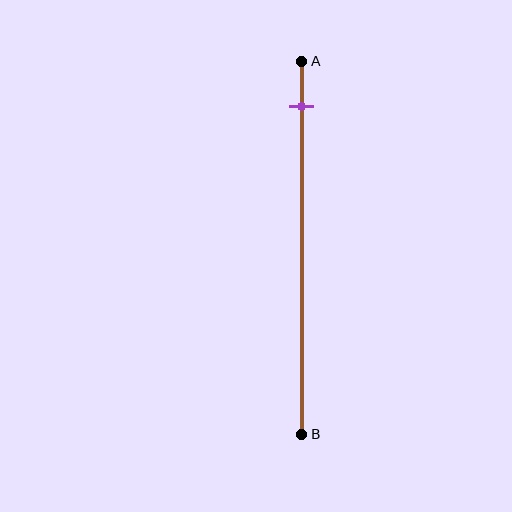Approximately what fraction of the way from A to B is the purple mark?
The purple mark is approximately 10% of the way from A to B.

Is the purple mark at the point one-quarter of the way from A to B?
No, the mark is at about 10% from A, not at the 25% one-quarter point.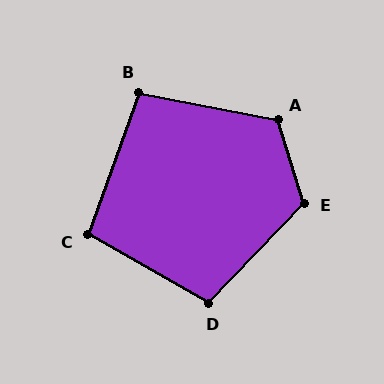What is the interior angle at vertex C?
Approximately 100 degrees (obtuse).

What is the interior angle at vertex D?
Approximately 104 degrees (obtuse).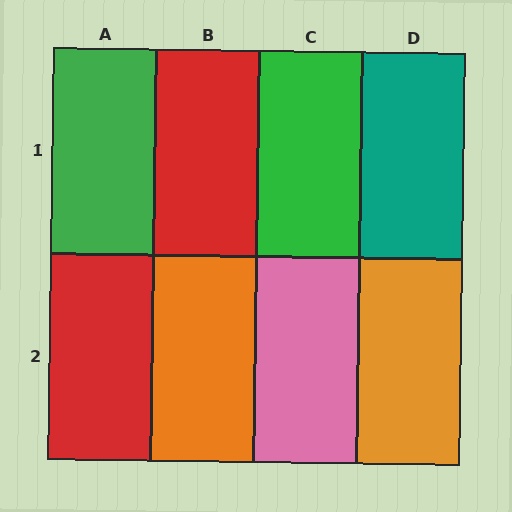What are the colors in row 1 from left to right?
Green, red, green, teal.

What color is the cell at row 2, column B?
Orange.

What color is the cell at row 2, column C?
Pink.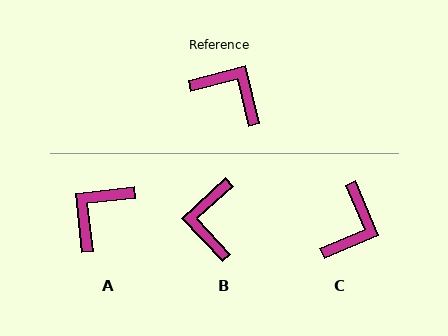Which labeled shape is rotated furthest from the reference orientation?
B, about 119 degrees away.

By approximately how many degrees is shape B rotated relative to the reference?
Approximately 119 degrees counter-clockwise.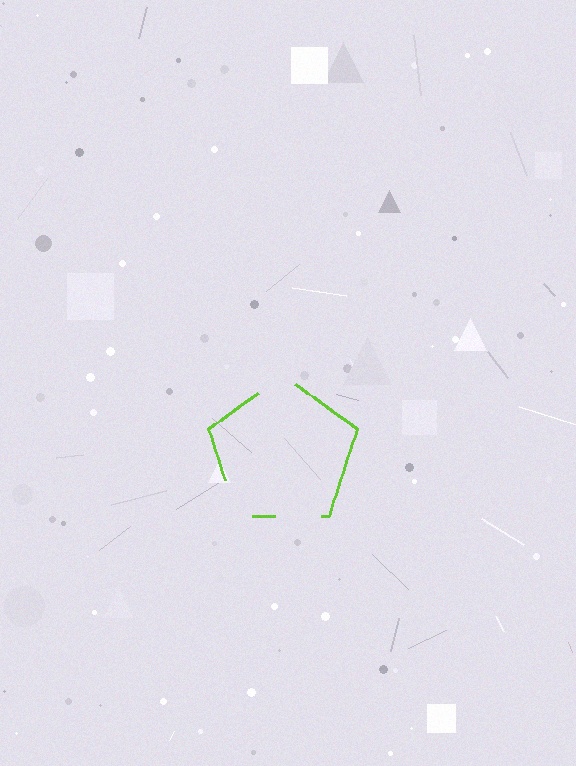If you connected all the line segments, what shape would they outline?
They would outline a pentagon.